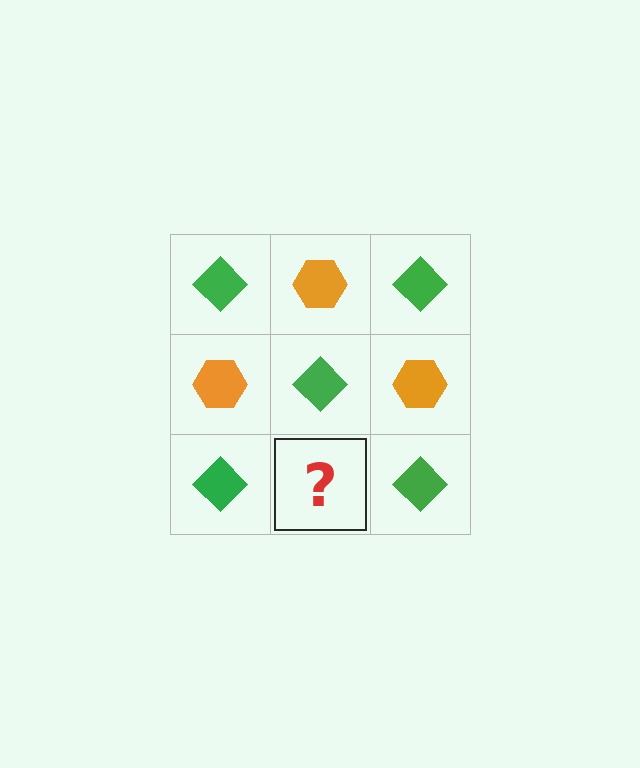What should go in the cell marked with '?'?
The missing cell should contain an orange hexagon.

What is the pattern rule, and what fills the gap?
The rule is that it alternates green diamond and orange hexagon in a checkerboard pattern. The gap should be filled with an orange hexagon.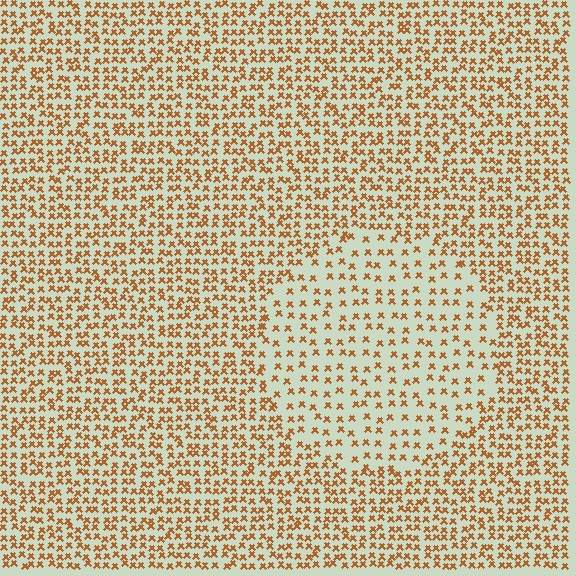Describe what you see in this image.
The image contains small brown elements arranged at two different densities. A circle-shaped region is visible where the elements are less densely packed than the surrounding area.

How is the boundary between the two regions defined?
The boundary is defined by a change in element density (approximately 2.0x ratio). All elements are the same color, size, and shape.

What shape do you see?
I see a circle.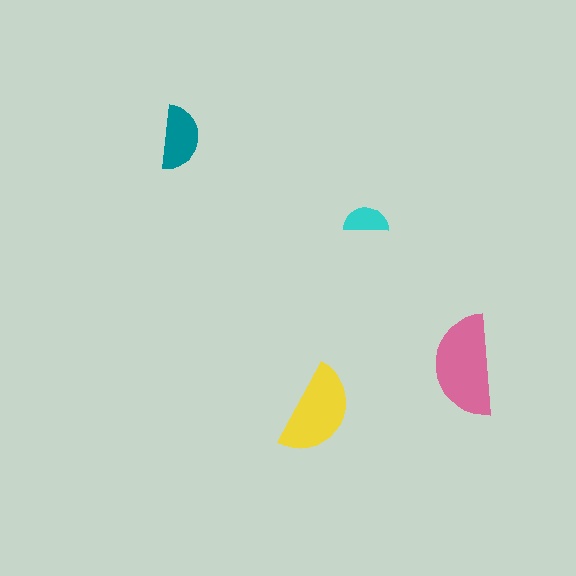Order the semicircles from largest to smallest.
the pink one, the yellow one, the teal one, the cyan one.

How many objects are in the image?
There are 4 objects in the image.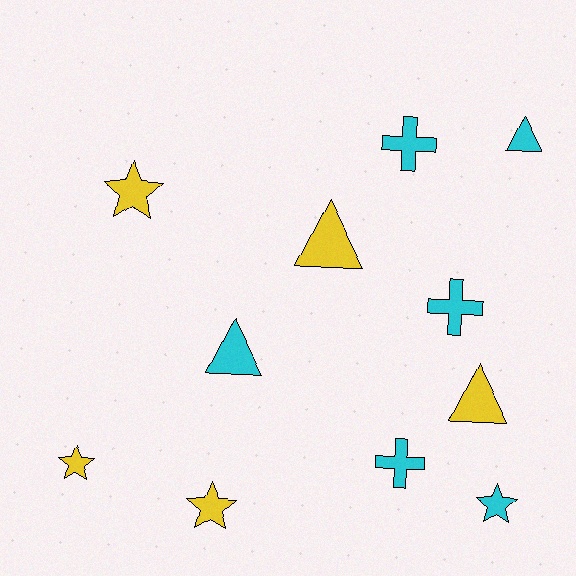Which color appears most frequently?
Cyan, with 6 objects.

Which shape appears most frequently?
Star, with 4 objects.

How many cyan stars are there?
There is 1 cyan star.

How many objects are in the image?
There are 11 objects.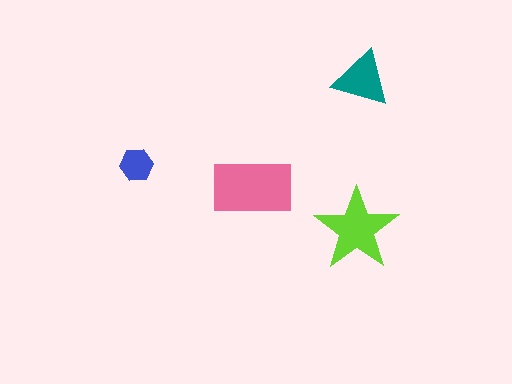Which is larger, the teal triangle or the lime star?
The lime star.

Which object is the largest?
The pink rectangle.